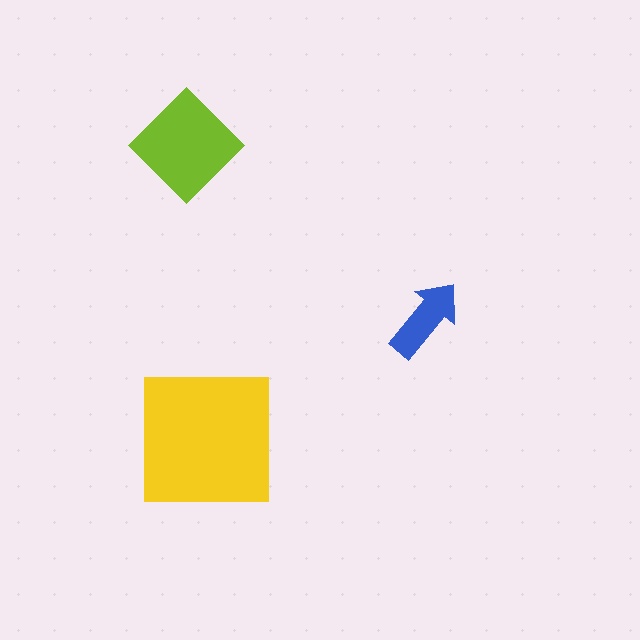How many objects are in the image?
There are 3 objects in the image.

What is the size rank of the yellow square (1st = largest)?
1st.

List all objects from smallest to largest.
The blue arrow, the lime diamond, the yellow square.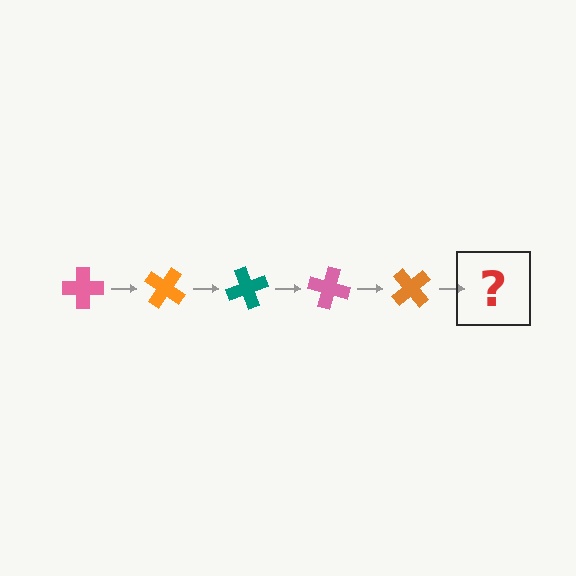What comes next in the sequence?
The next element should be a teal cross, rotated 175 degrees from the start.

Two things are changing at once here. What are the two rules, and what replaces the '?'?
The two rules are that it rotates 35 degrees each step and the color cycles through pink, orange, and teal. The '?' should be a teal cross, rotated 175 degrees from the start.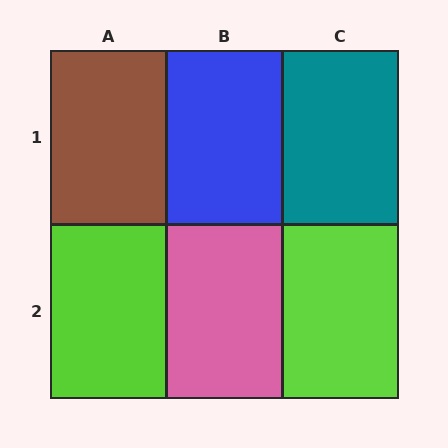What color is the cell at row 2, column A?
Lime.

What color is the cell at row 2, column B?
Pink.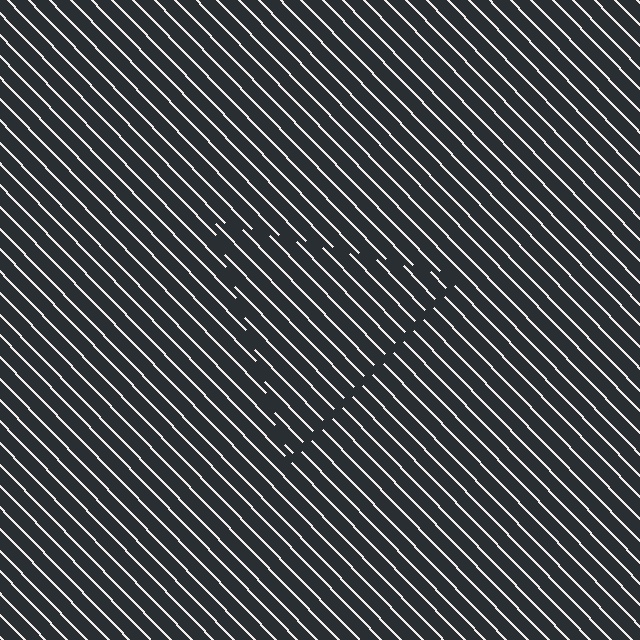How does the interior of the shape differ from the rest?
The interior of the shape contains the same grating, shifted by half a period — the contour is defined by the phase discontinuity where line-ends from the inner and outer gratings abut.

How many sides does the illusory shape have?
3 sides — the line-ends trace a triangle.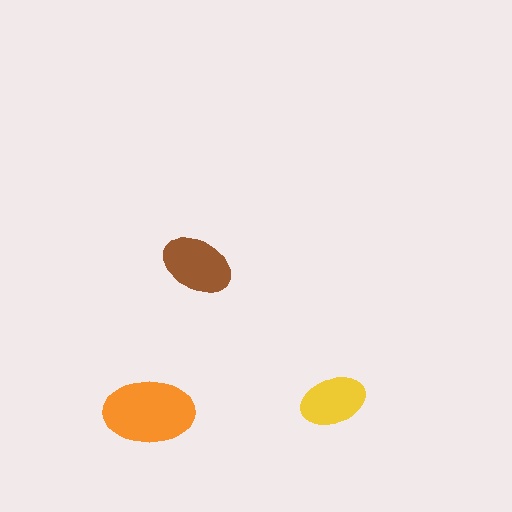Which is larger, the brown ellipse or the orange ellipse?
The orange one.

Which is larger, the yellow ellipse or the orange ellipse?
The orange one.